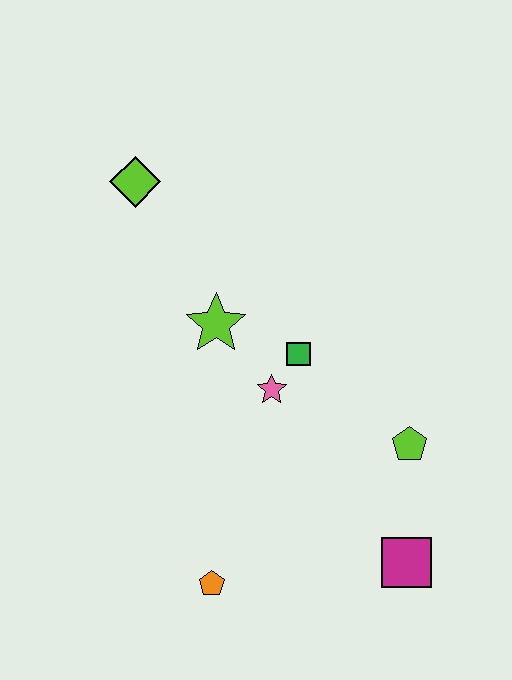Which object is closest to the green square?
The pink star is closest to the green square.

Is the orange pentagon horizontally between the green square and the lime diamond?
Yes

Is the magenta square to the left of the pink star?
No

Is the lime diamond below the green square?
No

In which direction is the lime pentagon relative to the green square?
The lime pentagon is to the right of the green square.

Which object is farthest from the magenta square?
The lime diamond is farthest from the magenta square.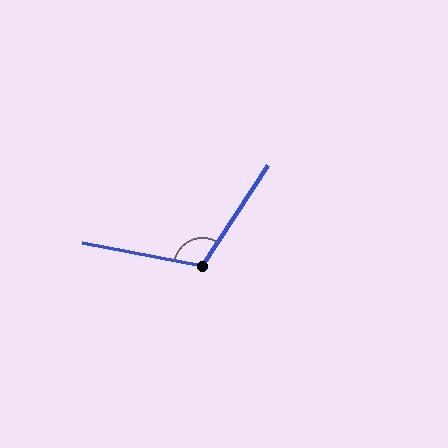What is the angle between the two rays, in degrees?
Approximately 112 degrees.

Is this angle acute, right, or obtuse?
It is obtuse.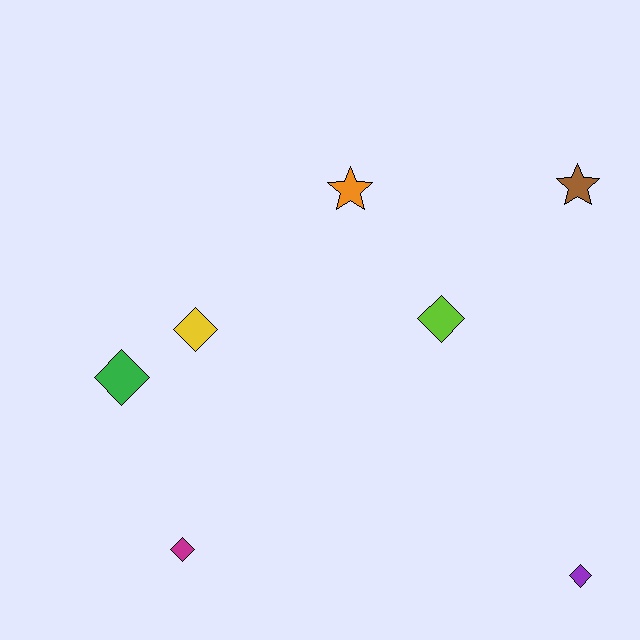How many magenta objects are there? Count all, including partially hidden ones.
There is 1 magenta object.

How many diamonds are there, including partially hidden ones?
There are 5 diamonds.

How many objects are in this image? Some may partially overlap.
There are 7 objects.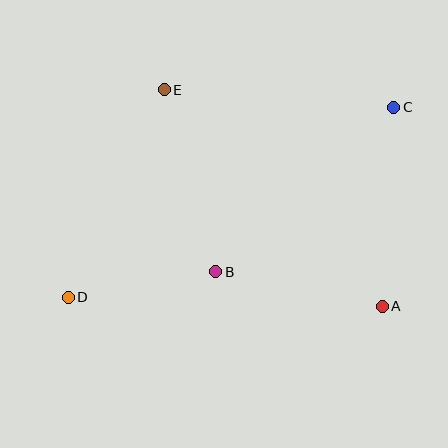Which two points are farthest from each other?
Points C and D are farthest from each other.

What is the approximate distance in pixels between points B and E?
The distance between B and E is approximately 189 pixels.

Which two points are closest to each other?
Points B and D are closest to each other.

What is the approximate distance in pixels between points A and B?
The distance between A and B is approximately 170 pixels.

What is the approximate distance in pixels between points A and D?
The distance between A and D is approximately 314 pixels.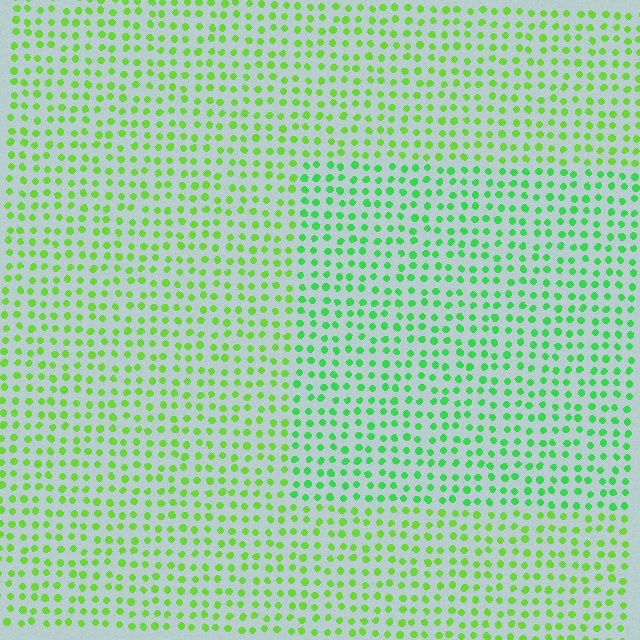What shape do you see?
I see a rectangle.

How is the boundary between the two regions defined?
The boundary is defined purely by a slight shift in hue (about 29 degrees). Spacing, size, and orientation are identical on both sides.